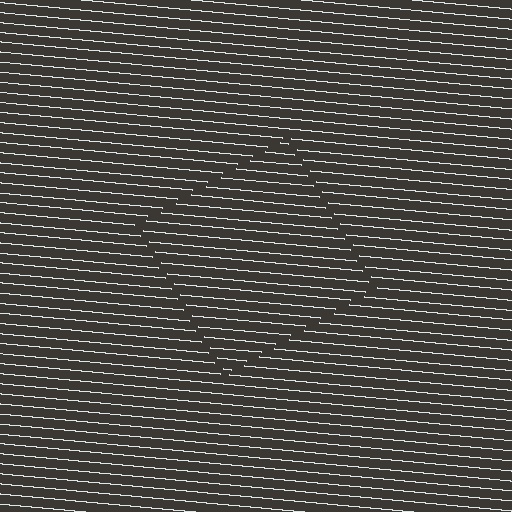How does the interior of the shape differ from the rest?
The interior of the shape contains the same grating, shifted by half a period — the contour is defined by the phase discontinuity where line-ends from the inner and outer gratings abut.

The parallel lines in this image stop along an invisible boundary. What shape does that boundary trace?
An illusory square. The interior of the shape contains the same grating, shifted by half a period — the contour is defined by the phase discontinuity where line-ends from the inner and outer gratings abut.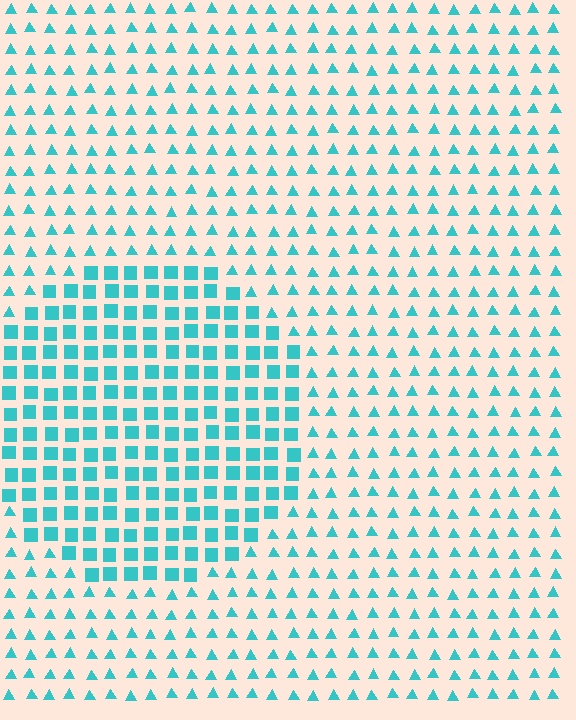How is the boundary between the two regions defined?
The boundary is defined by a change in element shape: squares inside vs. triangles outside. All elements share the same color and spacing.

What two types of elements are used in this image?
The image uses squares inside the circle region and triangles outside it.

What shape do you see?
I see a circle.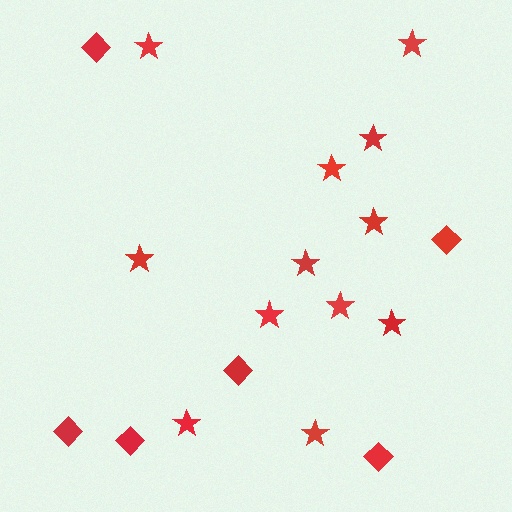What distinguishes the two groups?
There are 2 groups: one group of stars (12) and one group of diamonds (6).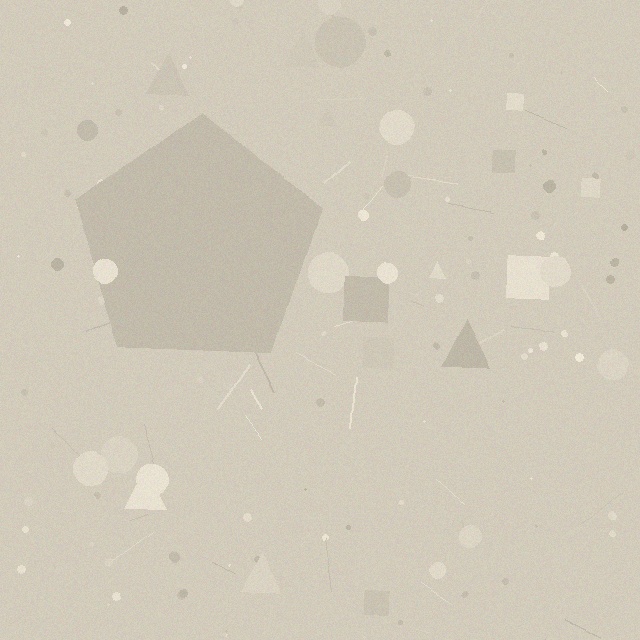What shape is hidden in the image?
A pentagon is hidden in the image.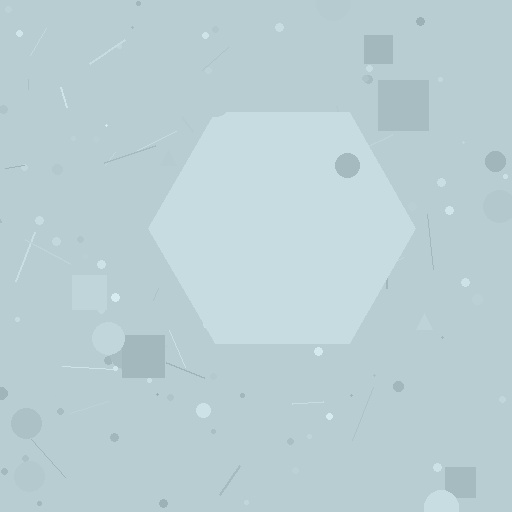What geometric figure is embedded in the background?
A hexagon is embedded in the background.